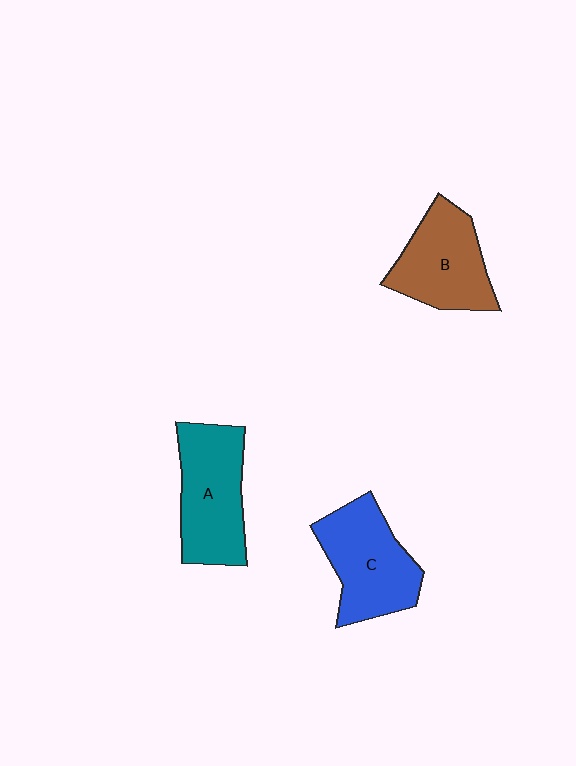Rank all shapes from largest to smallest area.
From largest to smallest: A (teal), C (blue), B (brown).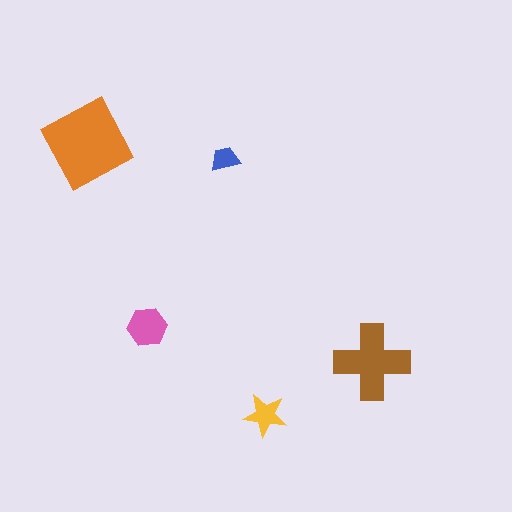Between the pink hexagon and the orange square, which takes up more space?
The orange square.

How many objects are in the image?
There are 5 objects in the image.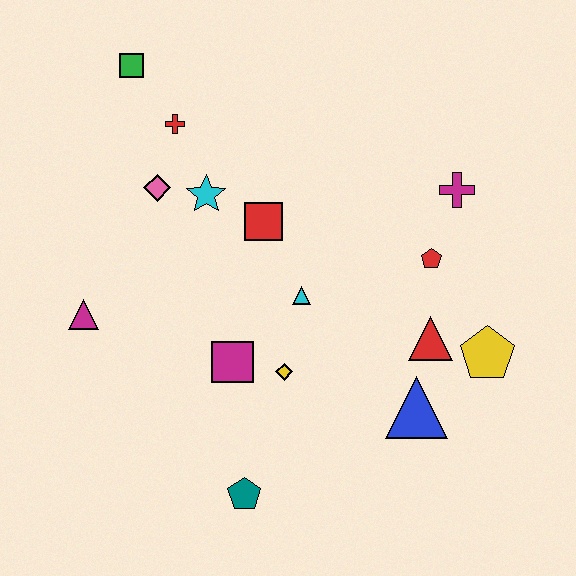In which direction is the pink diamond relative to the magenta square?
The pink diamond is above the magenta square.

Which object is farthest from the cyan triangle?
The green square is farthest from the cyan triangle.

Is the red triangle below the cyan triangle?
Yes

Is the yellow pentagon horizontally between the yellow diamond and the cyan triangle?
No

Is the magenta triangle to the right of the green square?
No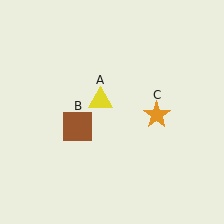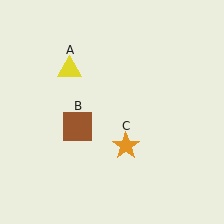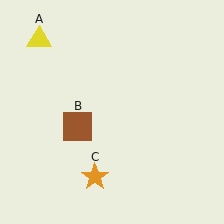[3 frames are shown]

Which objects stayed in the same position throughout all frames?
Brown square (object B) remained stationary.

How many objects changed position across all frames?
2 objects changed position: yellow triangle (object A), orange star (object C).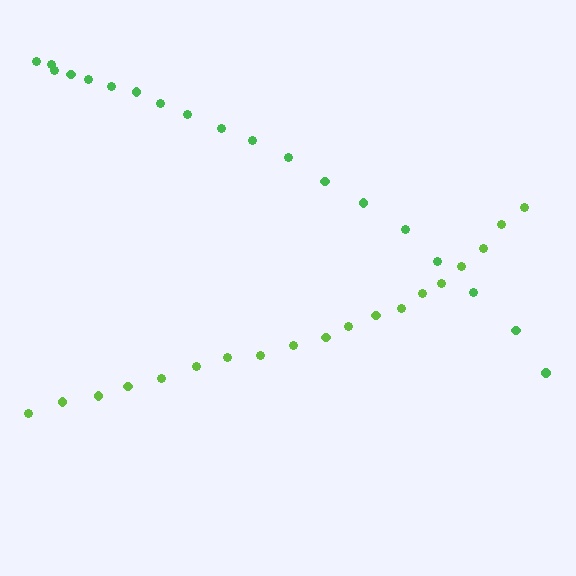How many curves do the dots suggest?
There are 2 distinct paths.